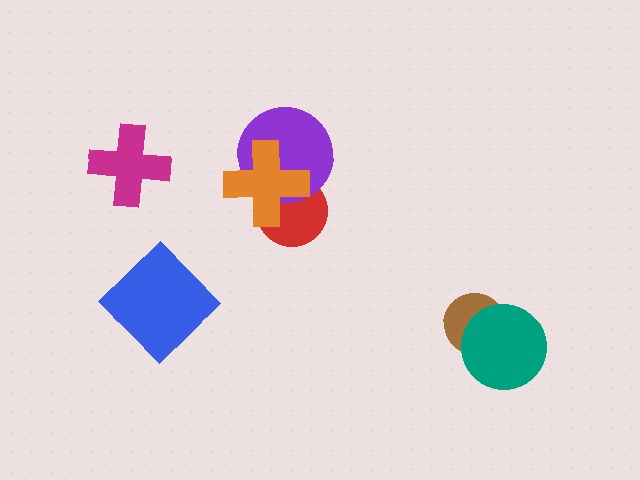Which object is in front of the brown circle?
The teal circle is in front of the brown circle.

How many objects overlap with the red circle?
2 objects overlap with the red circle.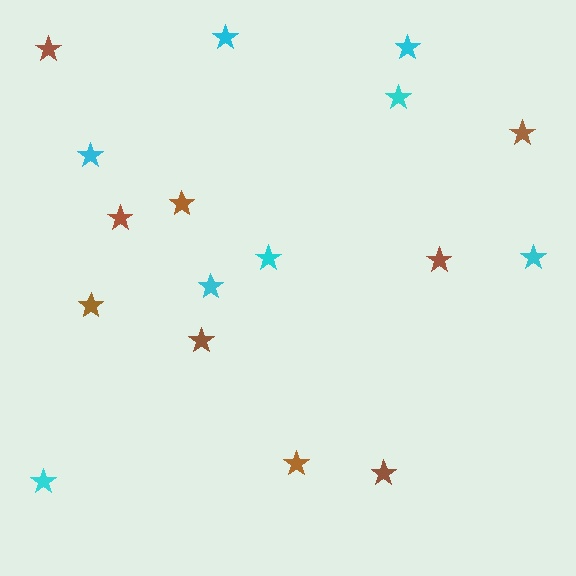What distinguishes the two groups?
There are 2 groups: one group of brown stars (9) and one group of cyan stars (8).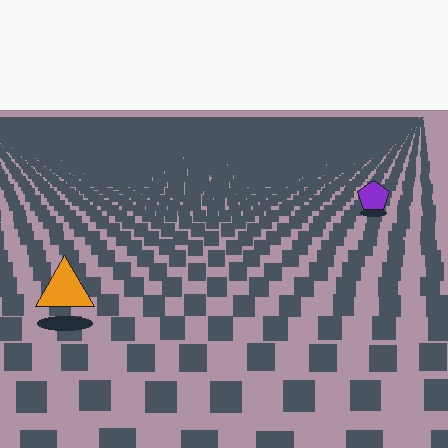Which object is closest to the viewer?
The orange triangle is closest. The texture marks near it are larger and more spread out.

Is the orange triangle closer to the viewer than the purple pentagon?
Yes. The orange triangle is closer — you can tell from the texture gradient: the ground texture is coarser near it.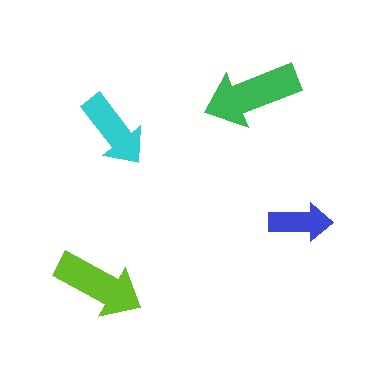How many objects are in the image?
There are 4 objects in the image.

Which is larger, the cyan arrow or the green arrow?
The green one.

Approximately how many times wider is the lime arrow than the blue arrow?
About 1.5 times wider.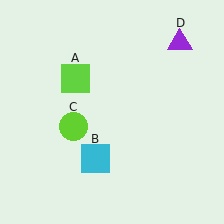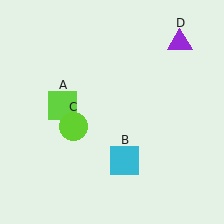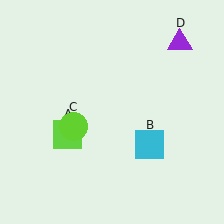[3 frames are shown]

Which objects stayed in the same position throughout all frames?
Lime circle (object C) and purple triangle (object D) remained stationary.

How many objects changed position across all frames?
2 objects changed position: lime square (object A), cyan square (object B).